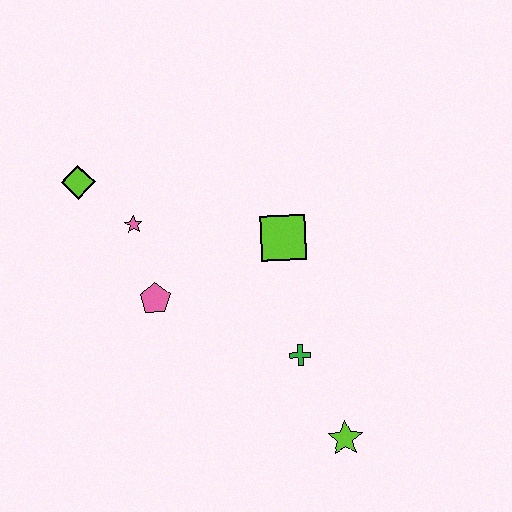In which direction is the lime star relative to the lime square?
The lime star is below the lime square.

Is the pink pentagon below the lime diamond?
Yes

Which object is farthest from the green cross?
The lime diamond is farthest from the green cross.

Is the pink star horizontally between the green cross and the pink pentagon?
No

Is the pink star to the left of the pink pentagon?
Yes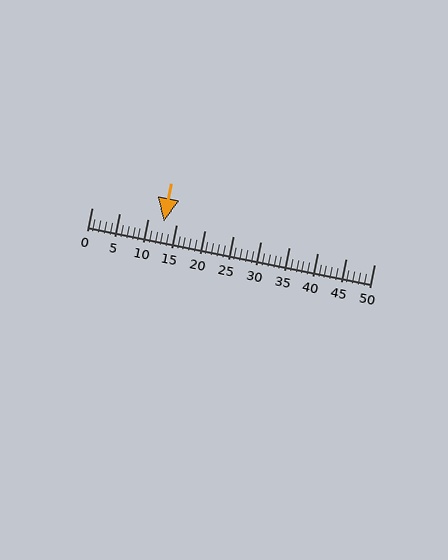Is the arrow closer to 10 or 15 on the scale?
The arrow is closer to 15.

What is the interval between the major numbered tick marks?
The major tick marks are spaced 5 units apart.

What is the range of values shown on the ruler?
The ruler shows values from 0 to 50.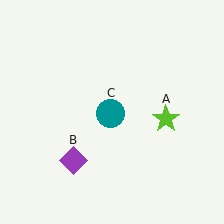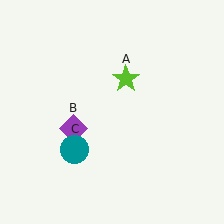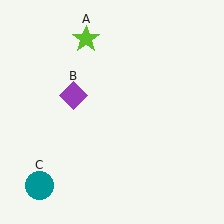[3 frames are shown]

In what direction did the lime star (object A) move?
The lime star (object A) moved up and to the left.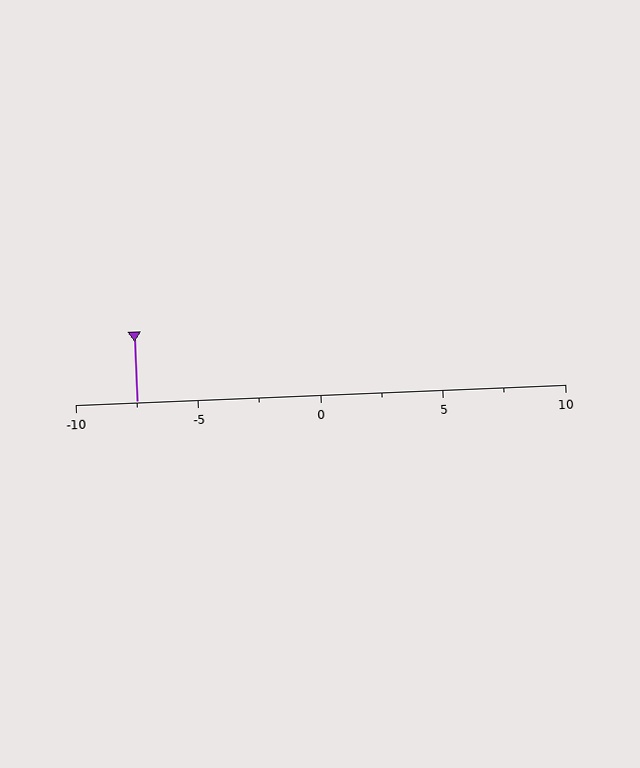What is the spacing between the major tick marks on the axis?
The major ticks are spaced 5 apart.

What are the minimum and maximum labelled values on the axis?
The axis runs from -10 to 10.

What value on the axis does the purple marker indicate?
The marker indicates approximately -7.5.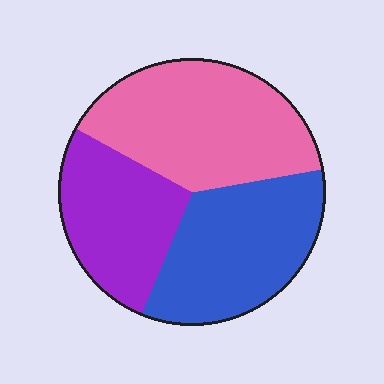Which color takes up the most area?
Pink, at roughly 40%.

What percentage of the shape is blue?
Blue takes up between a third and a half of the shape.